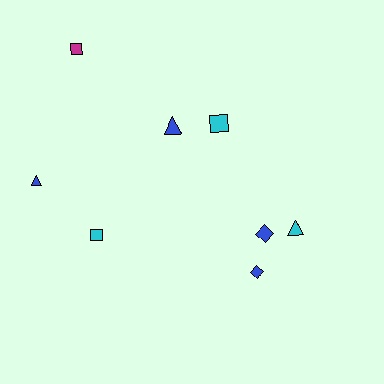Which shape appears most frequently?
Triangle, with 3 objects.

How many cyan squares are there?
There are 2 cyan squares.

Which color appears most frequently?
Blue, with 4 objects.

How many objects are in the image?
There are 8 objects.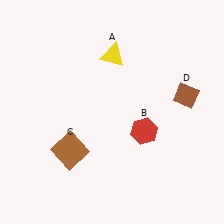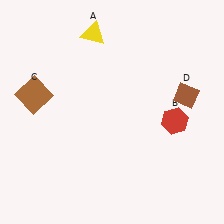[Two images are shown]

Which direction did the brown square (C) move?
The brown square (C) moved up.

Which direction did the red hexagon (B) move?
The red hexagon (B) moved right.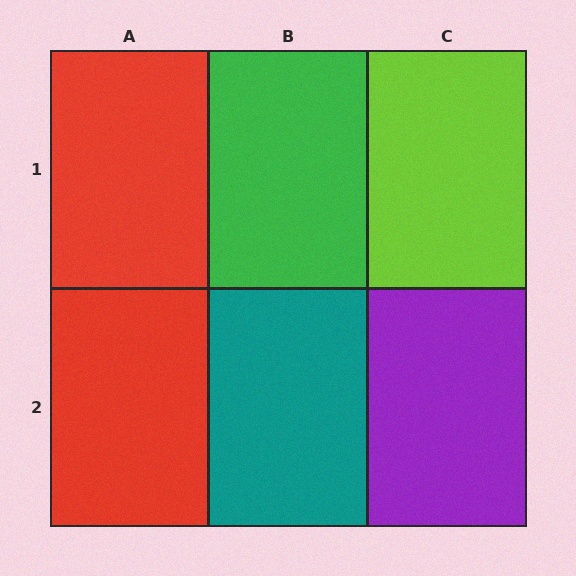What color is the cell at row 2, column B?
Teal.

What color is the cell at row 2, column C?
Purple.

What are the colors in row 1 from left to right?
Red, green, lime.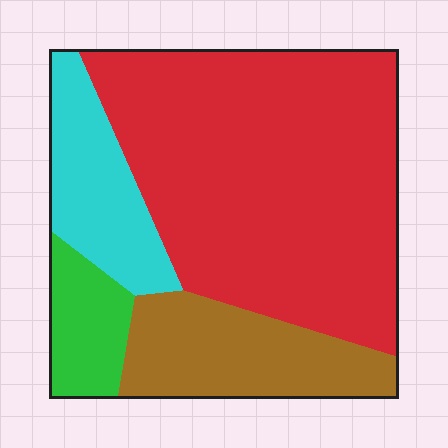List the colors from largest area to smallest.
From largest to smallest: red, brown, cyan, green.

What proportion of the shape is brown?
Brown covers 18% of the shape.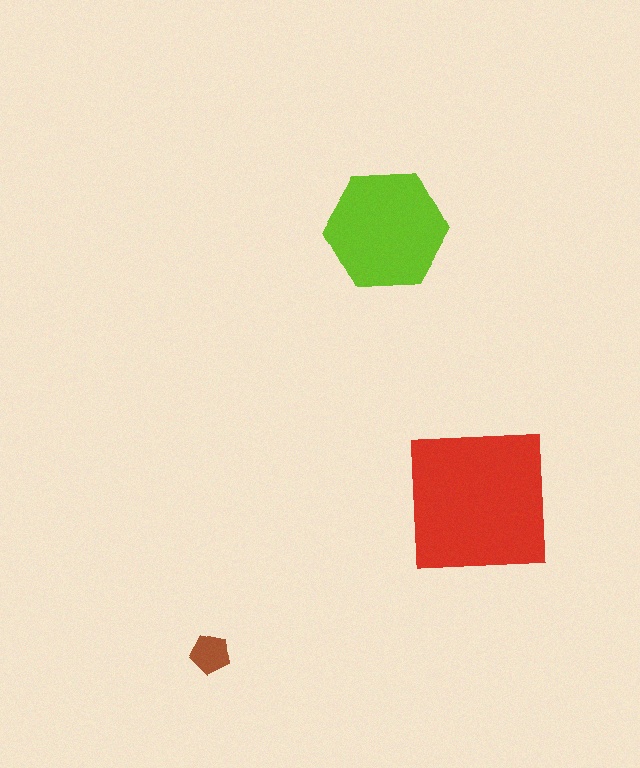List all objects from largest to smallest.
The red square, the lime hexagon, the brown pentagon.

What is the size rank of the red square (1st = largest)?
1st.